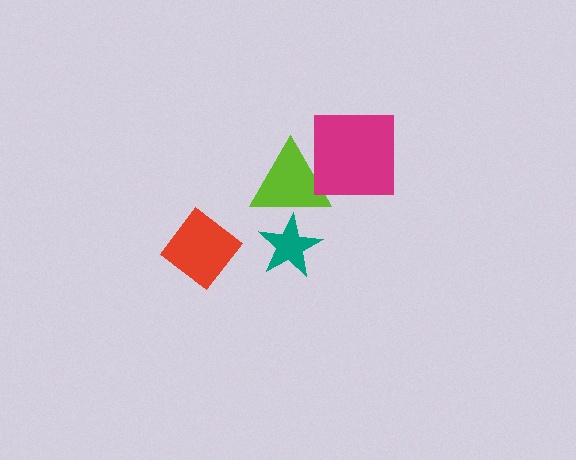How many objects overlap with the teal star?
1 object overlaps with the teal star.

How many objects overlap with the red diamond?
0 objects overlap with the red diamond.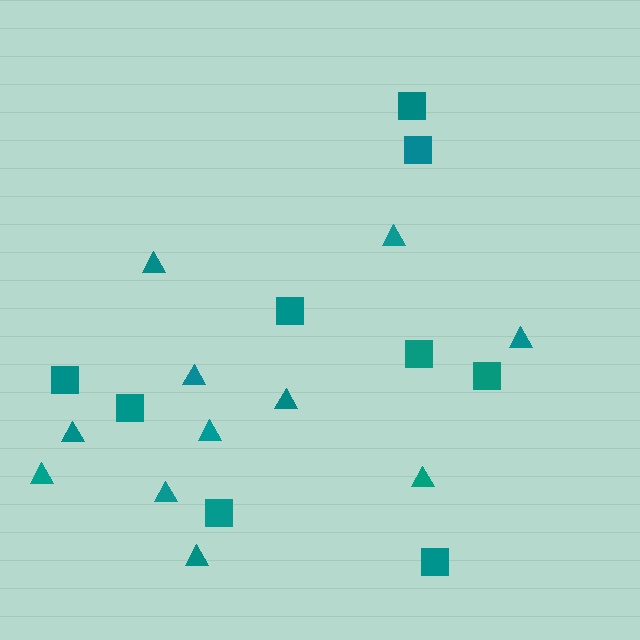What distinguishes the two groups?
There are 2 groups: one group of squares (9) and one group of triangles (11).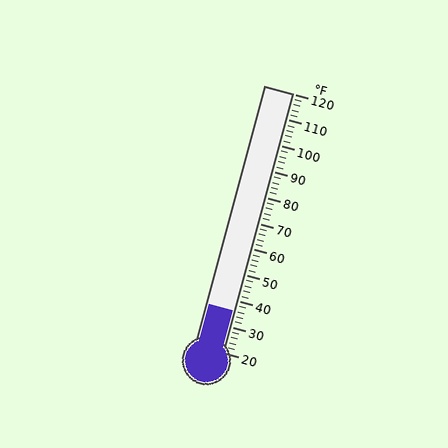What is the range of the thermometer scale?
The thermometer scale ranges from 20°F to 120°F.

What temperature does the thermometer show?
The thermometer shows approximately 36°F.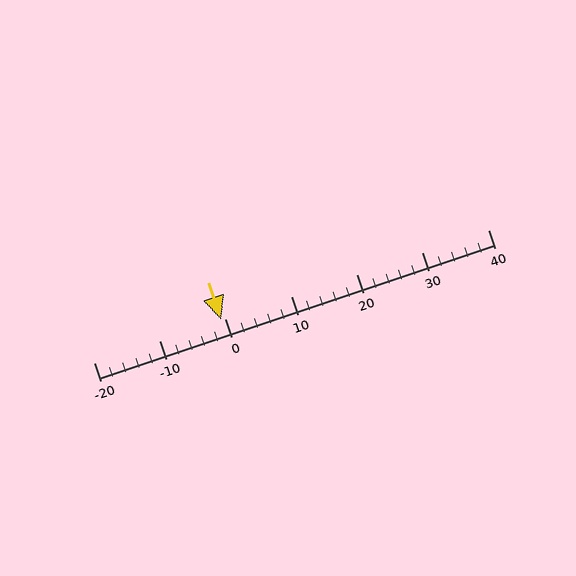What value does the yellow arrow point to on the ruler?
The yellow arrow points to approximately -1.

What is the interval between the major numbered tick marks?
The major tick marks are spaced 10 units apart.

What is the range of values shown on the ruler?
The ruler shows values from -20 to 40.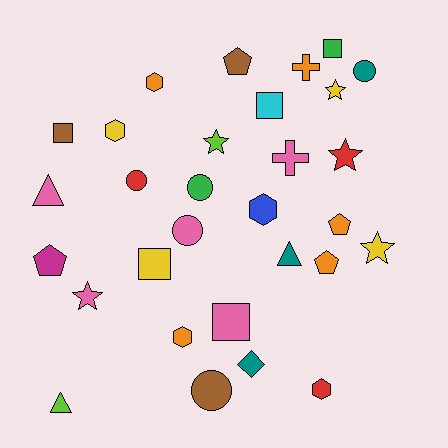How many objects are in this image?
There are 30 objects.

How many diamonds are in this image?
There is 1 diamond.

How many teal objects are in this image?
There are 3 teal objects.